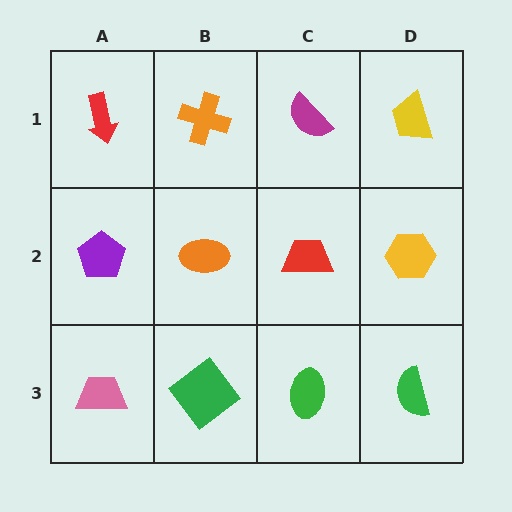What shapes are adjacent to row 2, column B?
An orange cross (row 1, column B), a green diamond (row 3, column B), a purple pentagon (row 2, column A), a red trapezoid (row 2, column C).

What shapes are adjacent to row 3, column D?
A yellow hexagon (row 2, column D), a green ellipse (row 3, column C).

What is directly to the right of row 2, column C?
A yellow hexagon.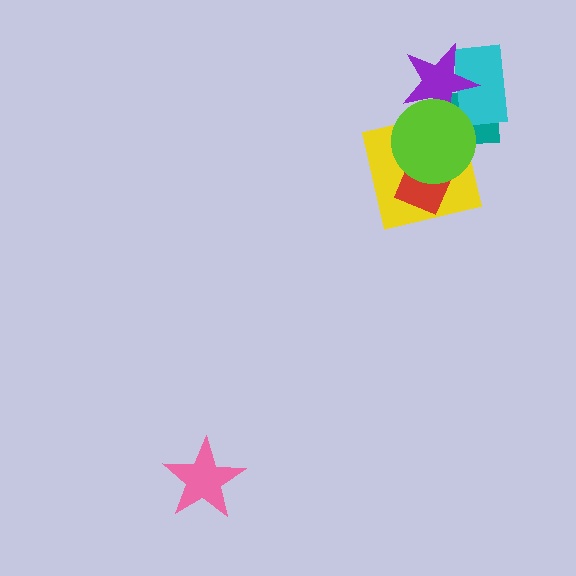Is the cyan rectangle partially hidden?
Yes, it is partially covered by another shape.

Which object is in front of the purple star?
The lime circle is in front of the purple star.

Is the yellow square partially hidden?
Yes, it is partially covered by another shape.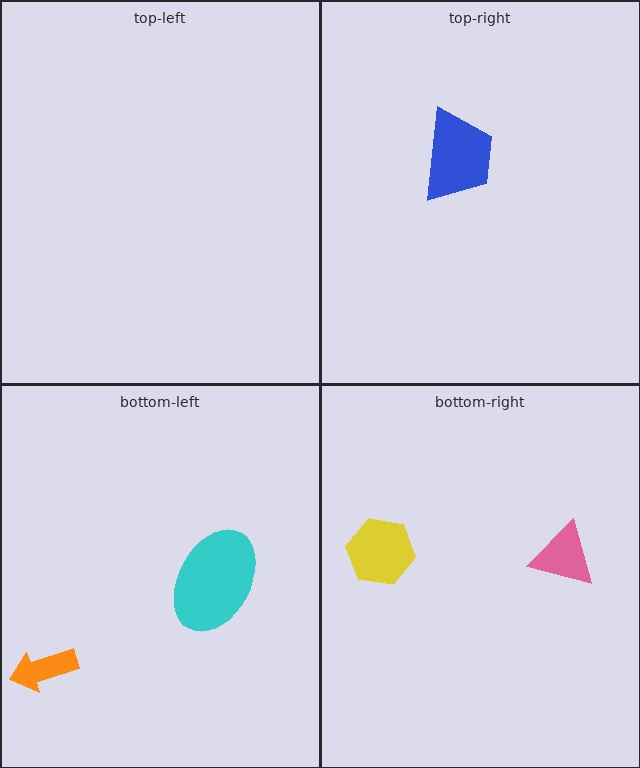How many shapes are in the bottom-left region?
2.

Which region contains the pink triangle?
The bottom-right region.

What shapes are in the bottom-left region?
The cyan ellipse, the orange arrow.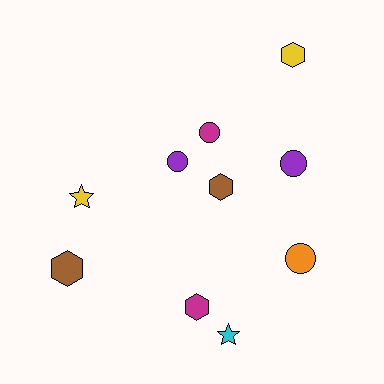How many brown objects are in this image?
There are 2 brown objects.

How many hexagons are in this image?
There are 4 hexagons.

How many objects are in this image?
There are 10 objects.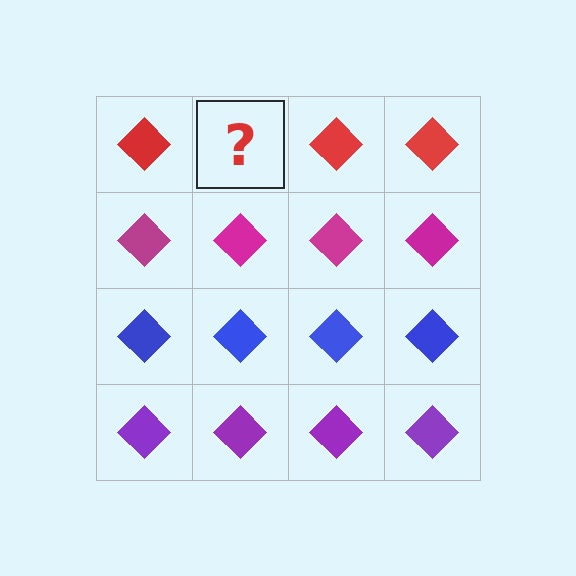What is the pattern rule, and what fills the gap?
The rule is that each row has a consistent color. The gap should be filled with a red diamond.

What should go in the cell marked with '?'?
The missing cell should contain a red diamond.